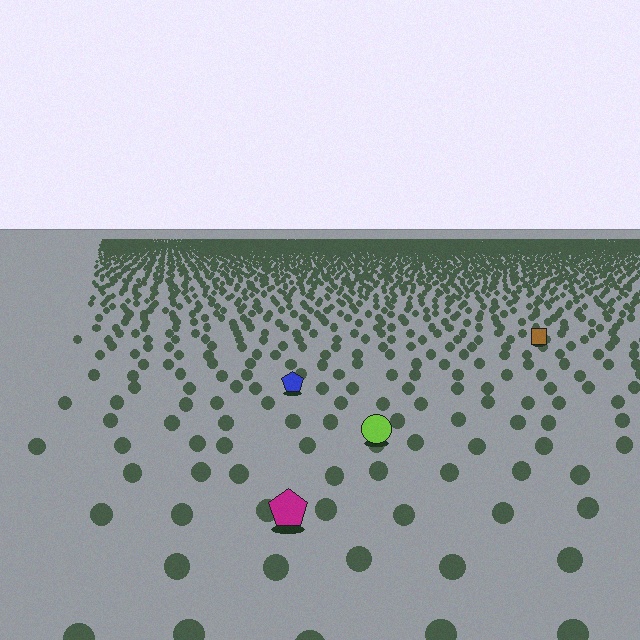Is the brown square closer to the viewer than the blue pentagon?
No. The blue pentagon is closer — you can tell from the texture gradient: the ground texture is coarser near it.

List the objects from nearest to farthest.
From nearest to farthest: the magenta pentagon, the lime circle, the blue pentagon, the brown square.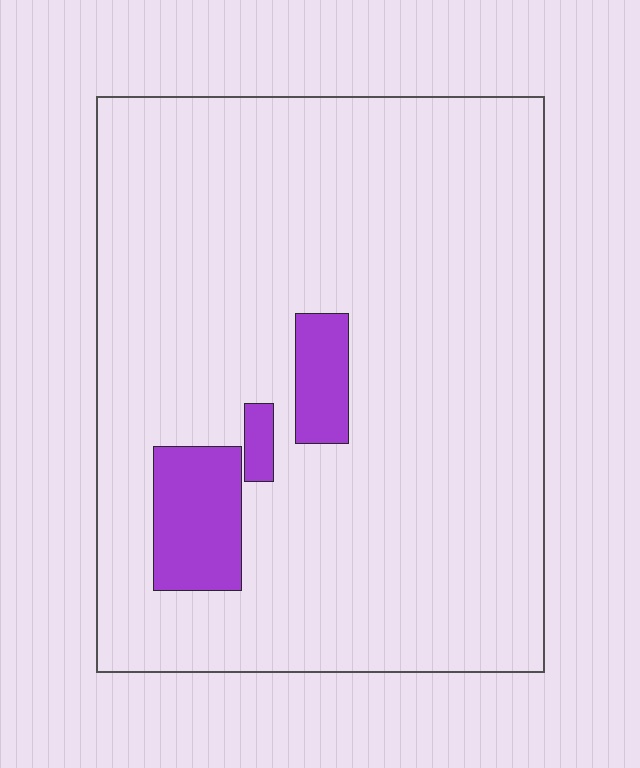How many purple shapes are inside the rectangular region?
3.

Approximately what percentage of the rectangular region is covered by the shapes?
Approximately 10%.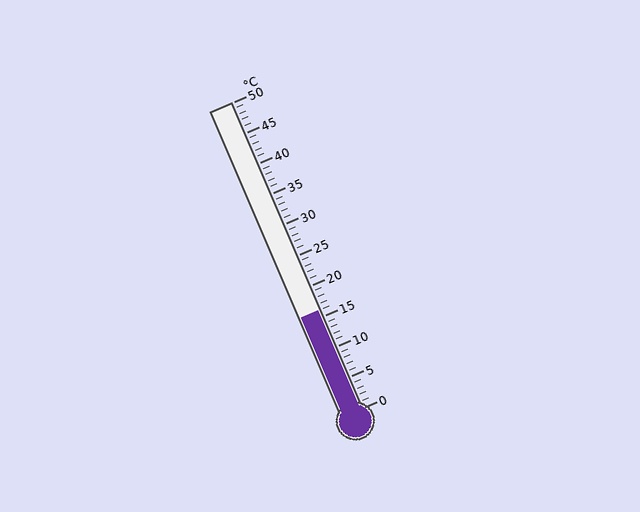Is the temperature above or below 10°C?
The temperature is above 10°C.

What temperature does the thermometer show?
The thermometer shows approximately 16°C.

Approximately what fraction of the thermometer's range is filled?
The thermometer is filled to approximately 30% of its range.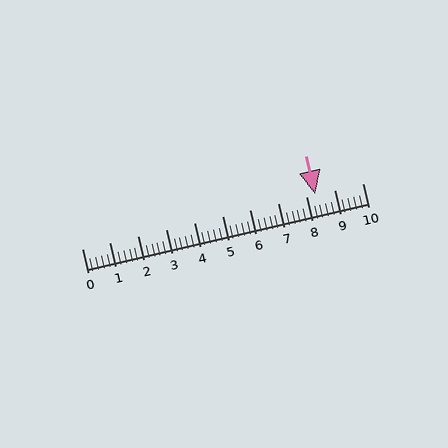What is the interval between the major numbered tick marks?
The major tick marks are spaced 1 units apart.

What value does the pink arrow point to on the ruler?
The pink arrow points to approximately 8.3.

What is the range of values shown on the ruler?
The ruler shows values from 0 to 10.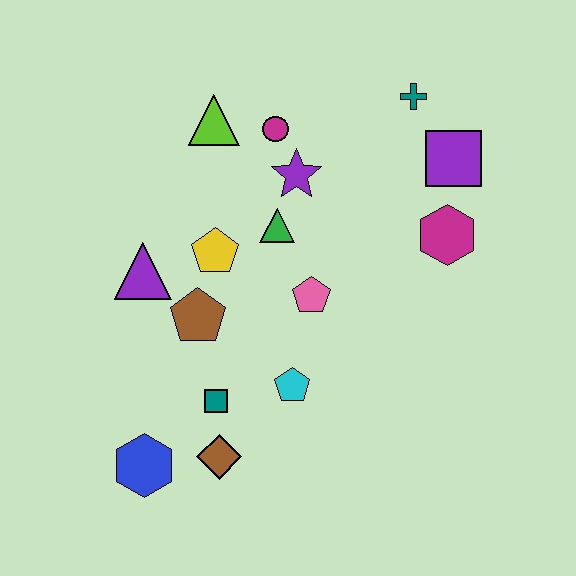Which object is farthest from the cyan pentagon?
The teal cross is farthest from the cyan pentagon.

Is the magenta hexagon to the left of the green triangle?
No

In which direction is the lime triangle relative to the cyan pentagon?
The lime triangle is above the cyan pentagon.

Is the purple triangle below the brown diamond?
No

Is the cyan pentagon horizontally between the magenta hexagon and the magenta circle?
Yes